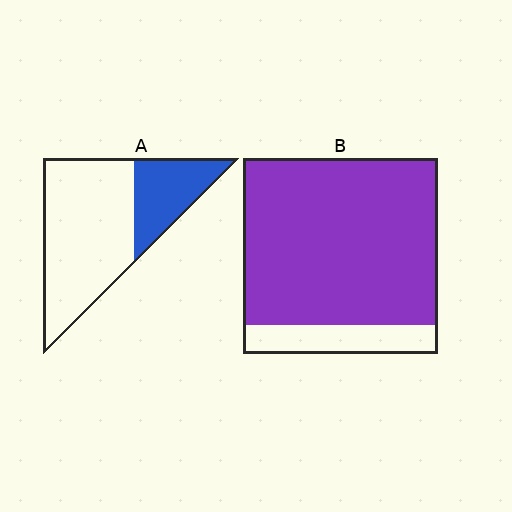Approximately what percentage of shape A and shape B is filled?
A is approximately 30% and B is approximately 85%.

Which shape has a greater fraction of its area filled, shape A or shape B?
Shape B.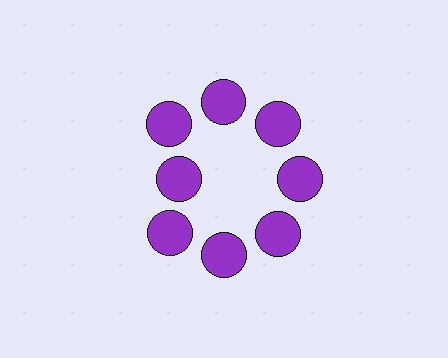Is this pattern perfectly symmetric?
No. The 8 purple circles are arranged in a ring, but one element near the 9 o'clock position is pulled inward toward the center, breaking the 8-fold rotational symmetry.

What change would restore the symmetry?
The symmetry would be restored by moving it outward, back onto the ring so that all 8 circles sit at equal angles and equal distance from the center.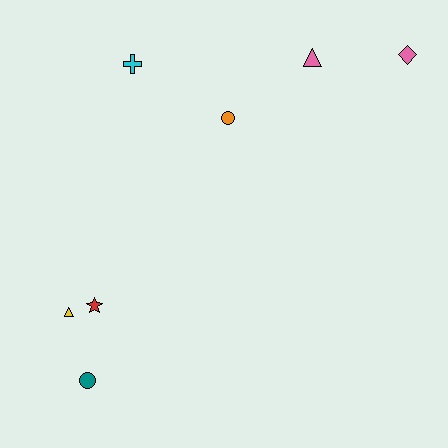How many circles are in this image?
There are 2 circles.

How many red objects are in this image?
There is 1 red object.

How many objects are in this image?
There are 7 objects.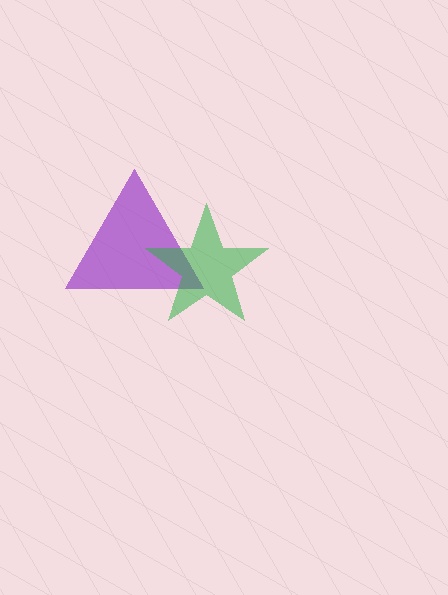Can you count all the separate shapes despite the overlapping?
Yes, there are 2 separate shapes.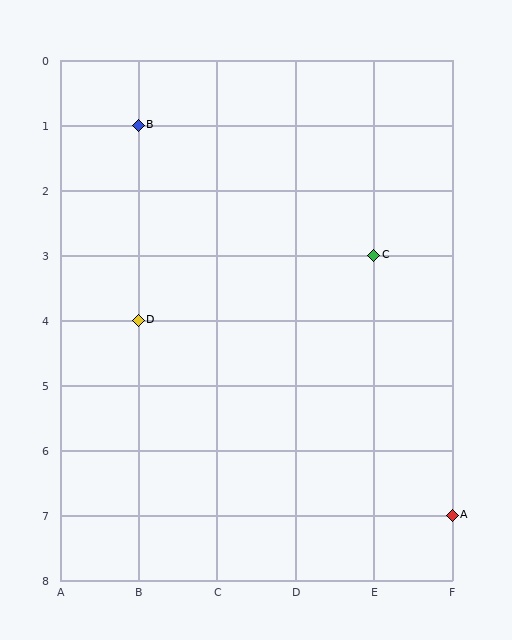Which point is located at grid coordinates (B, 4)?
Point D is at (B, 4).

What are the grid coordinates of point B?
Point B is at grid coordinates (B, 1).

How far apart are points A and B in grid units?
Points A and B are 4 columns and 6 rows apart (about 7.2 grid units diagonally).